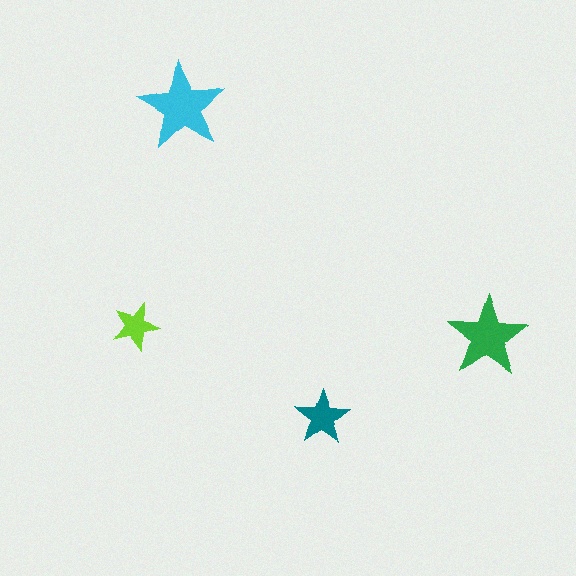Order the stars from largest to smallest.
the cyan one, the green one, the teal one, the lime one.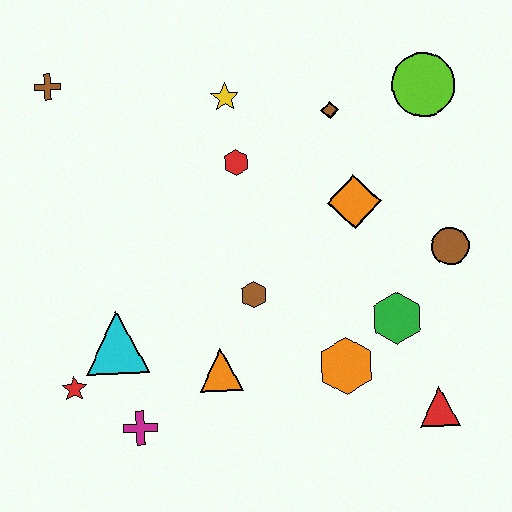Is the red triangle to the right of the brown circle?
No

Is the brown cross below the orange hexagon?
No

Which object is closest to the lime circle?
The brown diamond is closest to the lime circle.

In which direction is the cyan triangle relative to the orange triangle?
The cyan triangle is to the left of the orange triangle.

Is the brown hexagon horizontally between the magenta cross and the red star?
No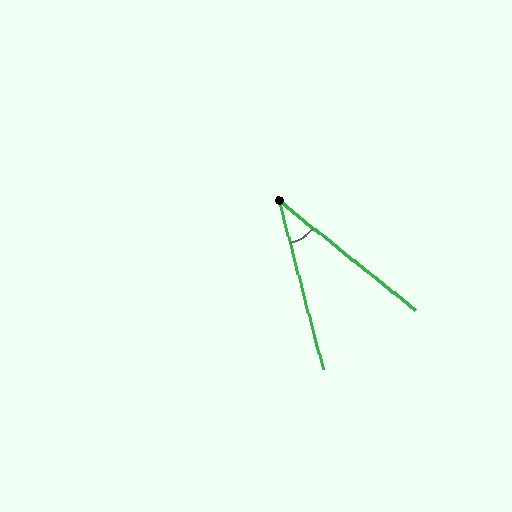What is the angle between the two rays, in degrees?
Approximately 37 degrees.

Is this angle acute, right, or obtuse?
It is acute.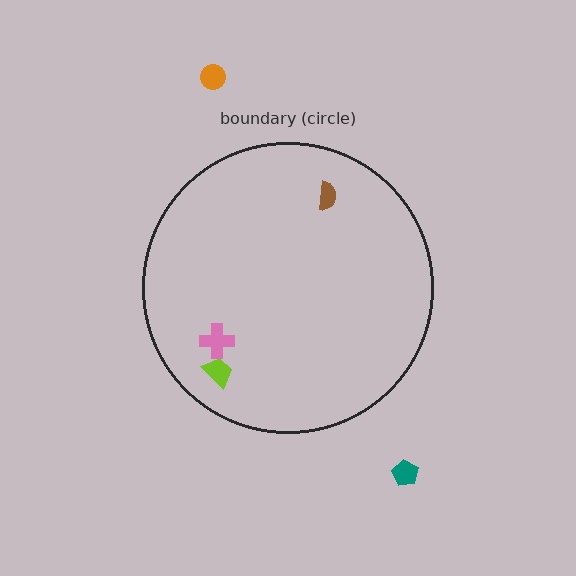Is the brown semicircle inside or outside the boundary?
Inside.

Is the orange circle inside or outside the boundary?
Outside.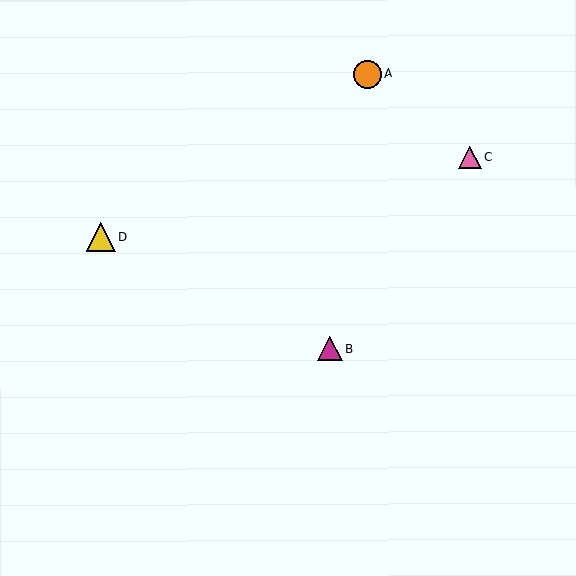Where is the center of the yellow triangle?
The center of the yellow triangle is at (101, 237).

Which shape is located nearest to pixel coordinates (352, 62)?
The orange circle (labeled A) at (367, 74) is nearest to that location.